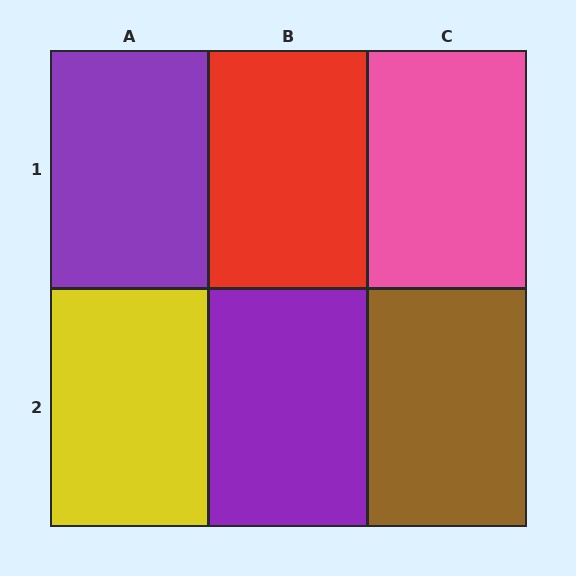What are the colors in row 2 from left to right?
Yellow, purple, brown.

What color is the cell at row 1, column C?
Pink.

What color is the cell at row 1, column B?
Red.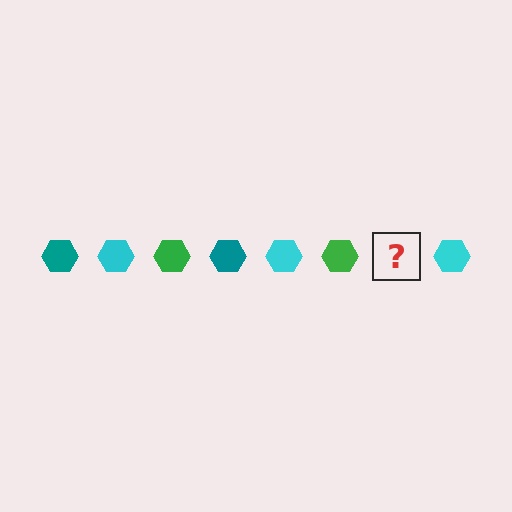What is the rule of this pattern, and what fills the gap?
The rule is that the pattern cycles through teal, cyan, green hexagons. The gap should be filled with a teal hexagon.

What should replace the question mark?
The question mark should be replaced with a teal hexagon.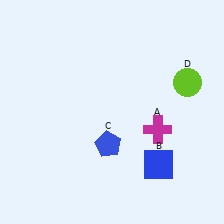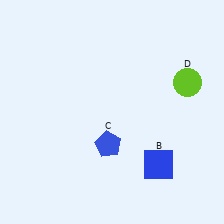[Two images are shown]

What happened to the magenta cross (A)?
The magenta cross (A) was removed in Image 2. It was in the bottom-right area of Image 1.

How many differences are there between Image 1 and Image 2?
There is 1 difference between the two images.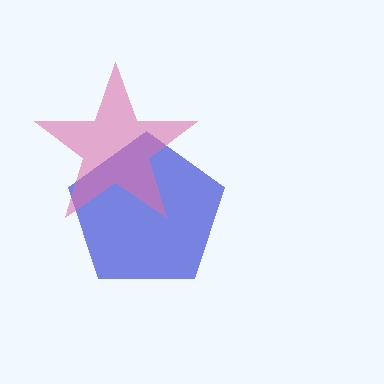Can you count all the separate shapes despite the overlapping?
Yes, there are 2 separate shapes.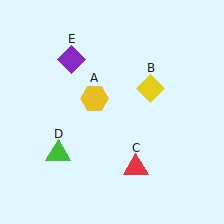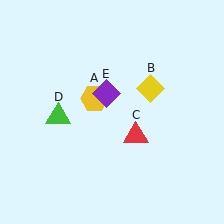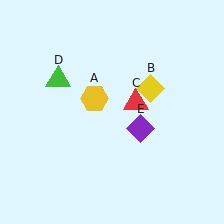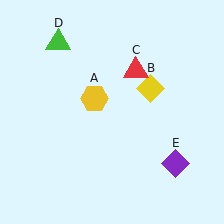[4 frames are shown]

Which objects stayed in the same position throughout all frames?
Yellow hexagon (object A) and yellow diamond (object B) remained stationary.